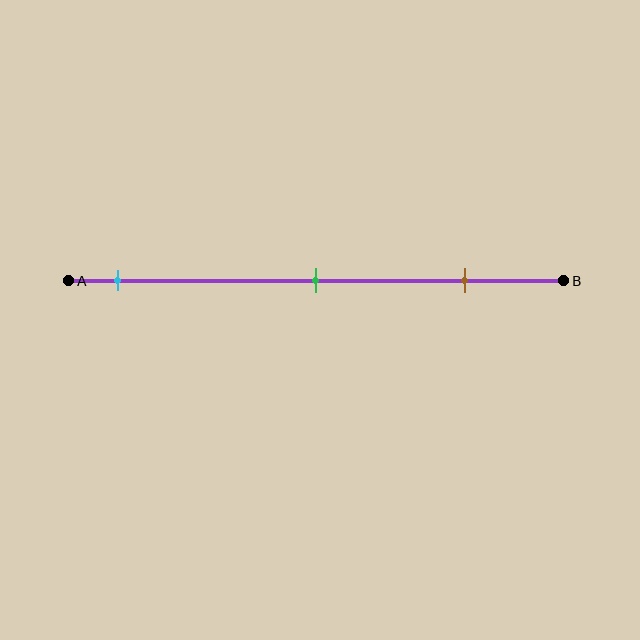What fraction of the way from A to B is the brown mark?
The brown mark is approximately 80% (0.8) of the way from A to B.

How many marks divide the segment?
There are 3 marks dividing the segment.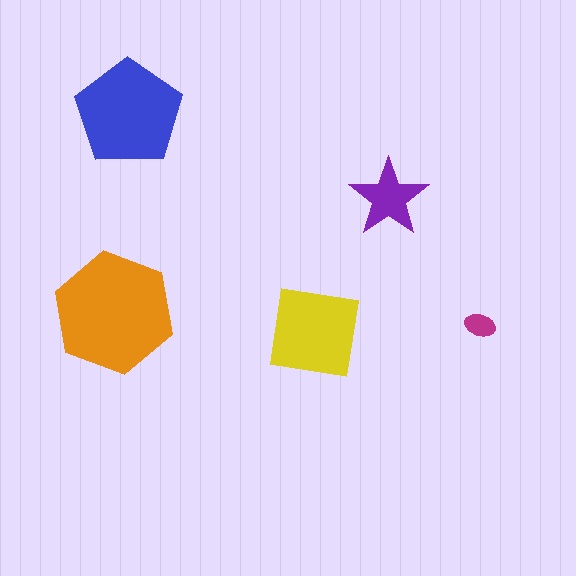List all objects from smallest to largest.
The magenta ellipse, the purple star, the yellow square, the blue pentagon, the orange hexagon.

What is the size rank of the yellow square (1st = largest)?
3rd.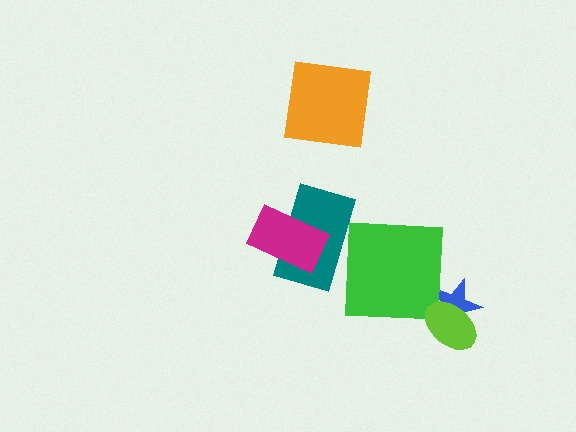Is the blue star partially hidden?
Yes, it is partially covered by another shape.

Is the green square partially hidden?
No, no other shape covers it.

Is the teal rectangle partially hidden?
Yes, it is partially covered by another shape.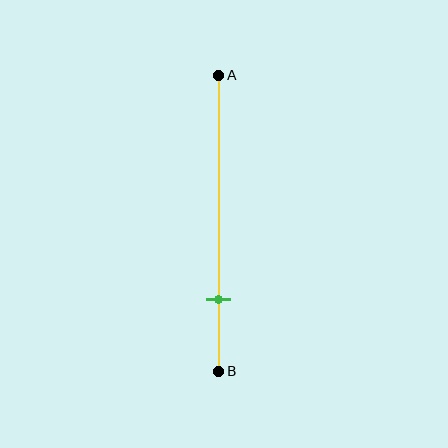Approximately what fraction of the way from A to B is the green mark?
The green mark is approximately 75% of the way from A to B.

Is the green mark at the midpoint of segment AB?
No, the mark is at about 75% from A, not at the 50% midpoint.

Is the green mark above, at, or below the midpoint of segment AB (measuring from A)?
The green mark is below the midpoint of segment AB.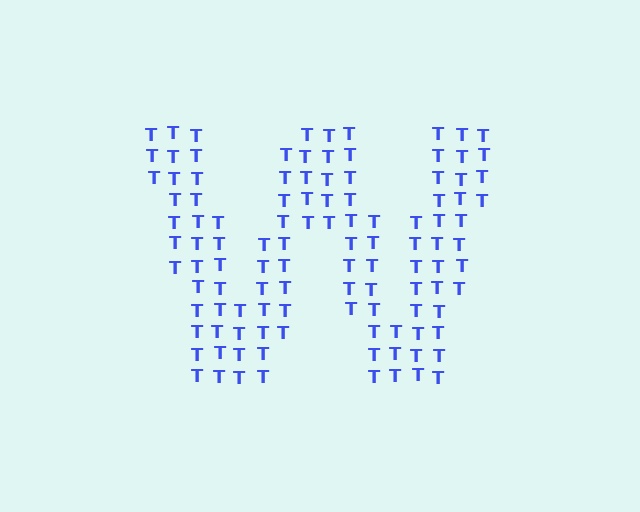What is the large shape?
The large shape is the letter W.